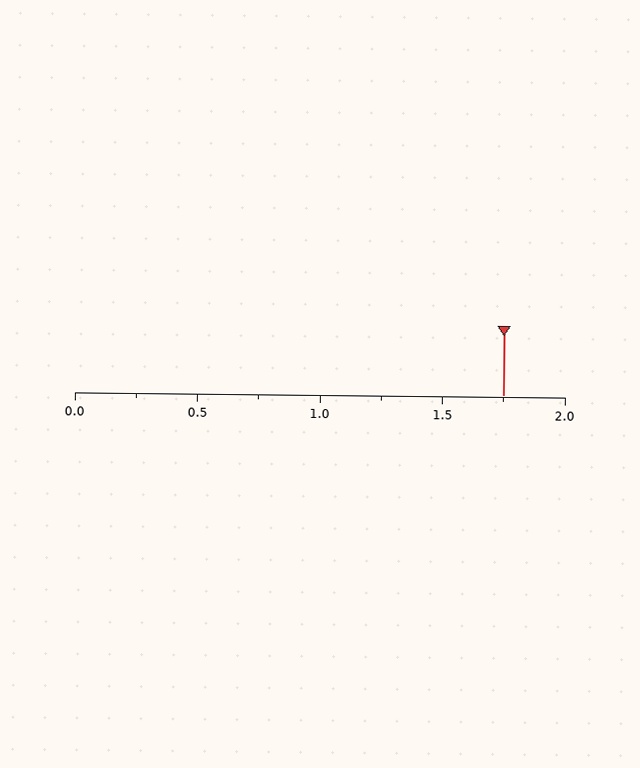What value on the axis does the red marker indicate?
The marker indicates approximately 1.75.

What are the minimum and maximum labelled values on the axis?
The axis runs from 0.0 to 2.0.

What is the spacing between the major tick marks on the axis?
The major ticks are spaced 0.5 apart.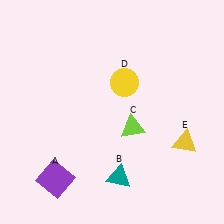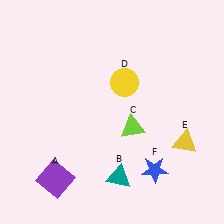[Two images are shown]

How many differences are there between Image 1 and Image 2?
There is 1 difference between the two images.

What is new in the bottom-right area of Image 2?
A blue star (F) was added in the bottom-right area of Image 2.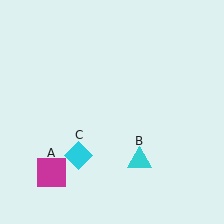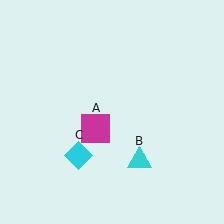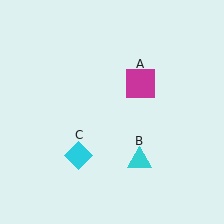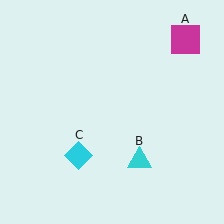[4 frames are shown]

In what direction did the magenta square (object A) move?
The magenta square (object A) moved up and to the right.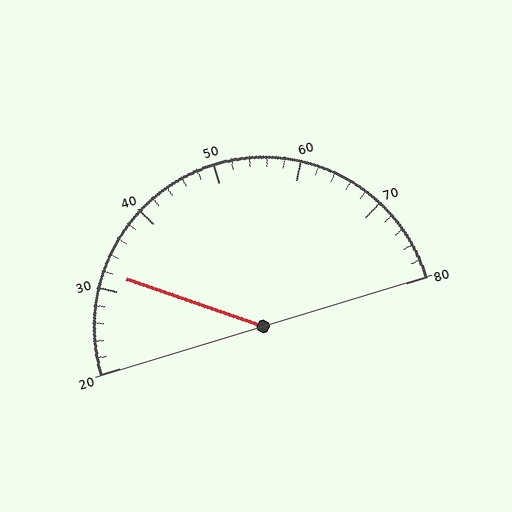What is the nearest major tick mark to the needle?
The nearest major tick mark is 30.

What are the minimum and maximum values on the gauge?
The gauge ranges from 20 to 80.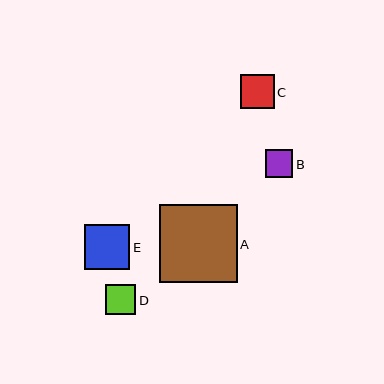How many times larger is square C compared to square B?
Square C is approximately 1.2 times the size of square B.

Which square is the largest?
Square A is the largest with a size of approximately 78 pixels.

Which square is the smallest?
Square B is the smallest with a size of approximately 28 pixels.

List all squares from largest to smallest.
From largest to smallest: A, E, C, D, B.